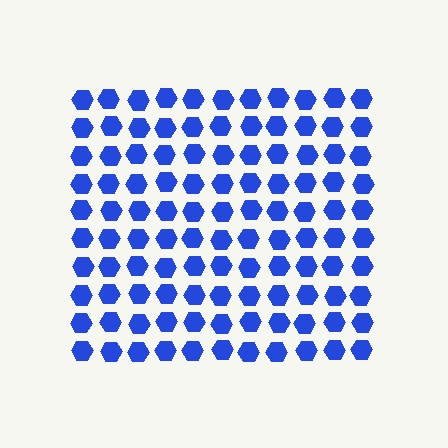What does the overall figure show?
The overall figure shows a square.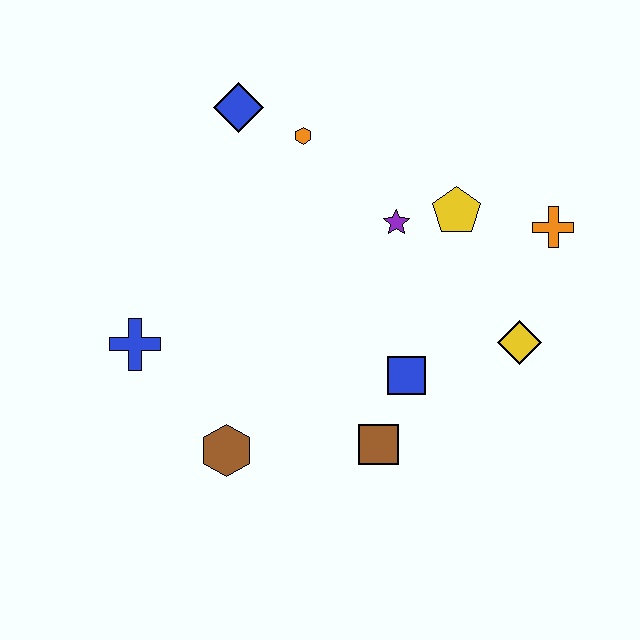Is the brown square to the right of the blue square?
No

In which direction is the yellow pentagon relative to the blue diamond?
The yellow pentagon is to the right of the blue diamond.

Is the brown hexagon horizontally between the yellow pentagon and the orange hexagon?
No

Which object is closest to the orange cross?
The yellow pentagon is closest to the orange cross.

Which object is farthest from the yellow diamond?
The blue cross is farthest from the yellow diamond.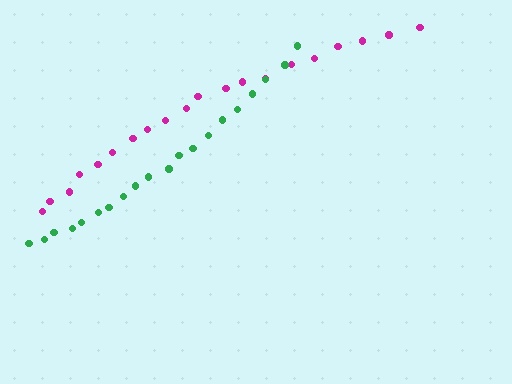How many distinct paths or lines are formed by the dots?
There are 2 distinct paths.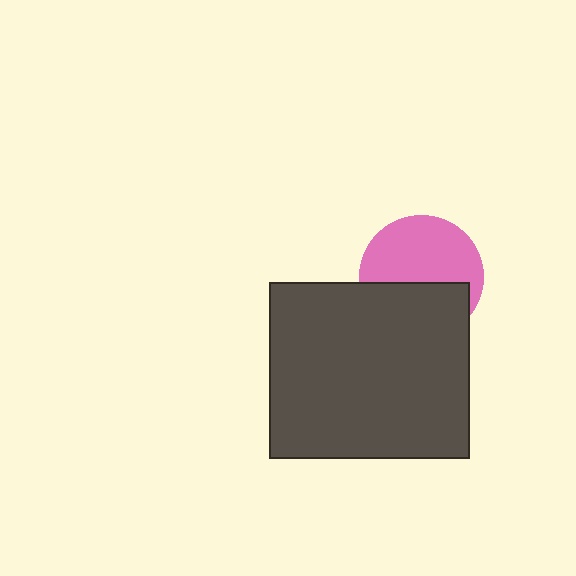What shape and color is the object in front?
The object in front is a dark gray rectangle.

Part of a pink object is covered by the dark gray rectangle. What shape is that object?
It is a circle.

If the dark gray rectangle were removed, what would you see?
You would see the complete pink circle.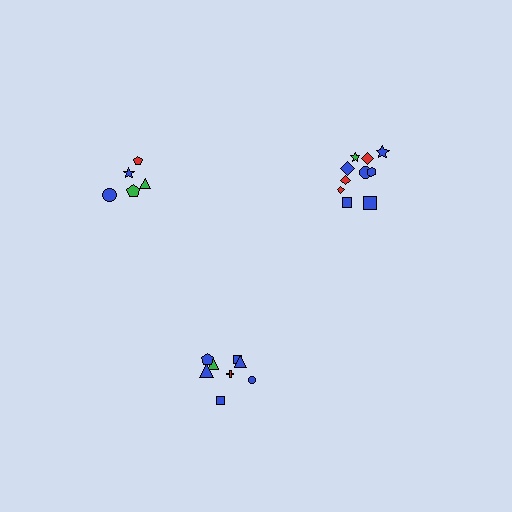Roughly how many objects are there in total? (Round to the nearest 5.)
Roughly 25 objects in total.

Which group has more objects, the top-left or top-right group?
The top-right group.